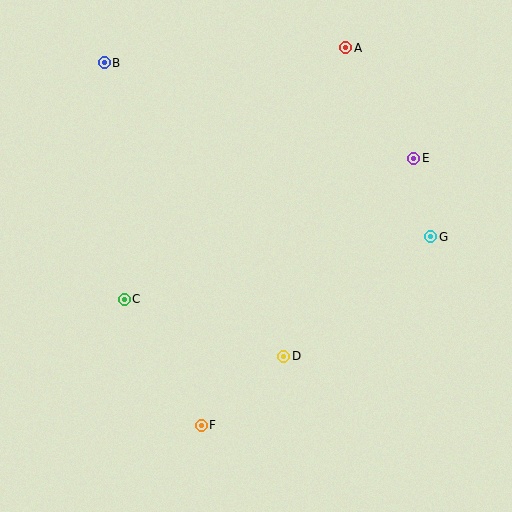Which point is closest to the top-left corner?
Point B is closest to the top-left corner.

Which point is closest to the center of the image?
Point D at (284, 356) is closest to the center.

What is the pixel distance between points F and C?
The distance between F and C is 148 pixels.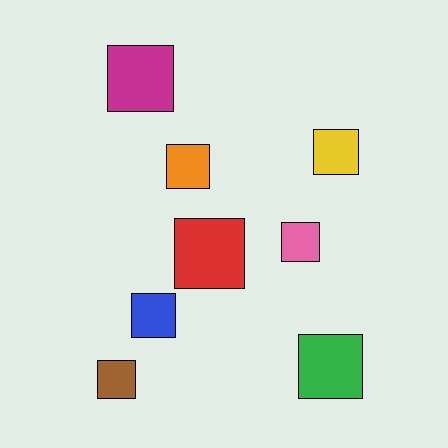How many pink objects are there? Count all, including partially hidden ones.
There is 1 pink object.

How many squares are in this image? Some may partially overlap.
There are 8 squares.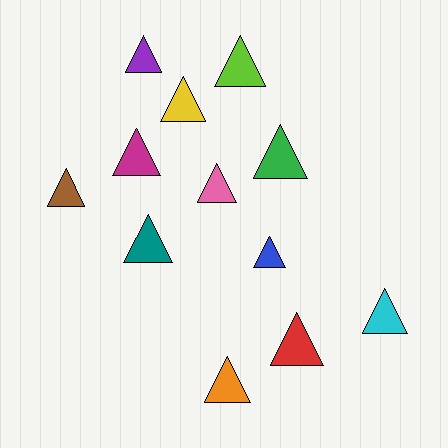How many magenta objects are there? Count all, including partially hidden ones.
There is 1 magenta object.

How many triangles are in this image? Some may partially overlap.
There are 12 triangles.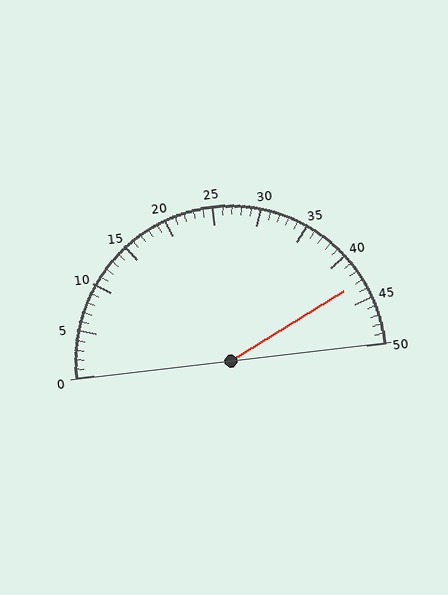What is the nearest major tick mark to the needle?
The nearest major tick mark is 45.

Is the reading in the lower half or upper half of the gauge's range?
The reading is in the upper half of the range (0 to 50).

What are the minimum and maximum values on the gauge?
The gauge ranges from 0 to 50.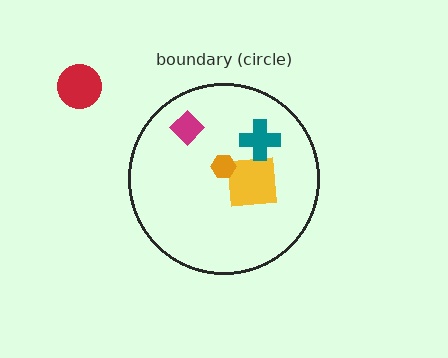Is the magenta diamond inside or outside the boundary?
Inside.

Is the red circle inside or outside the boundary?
Outside.